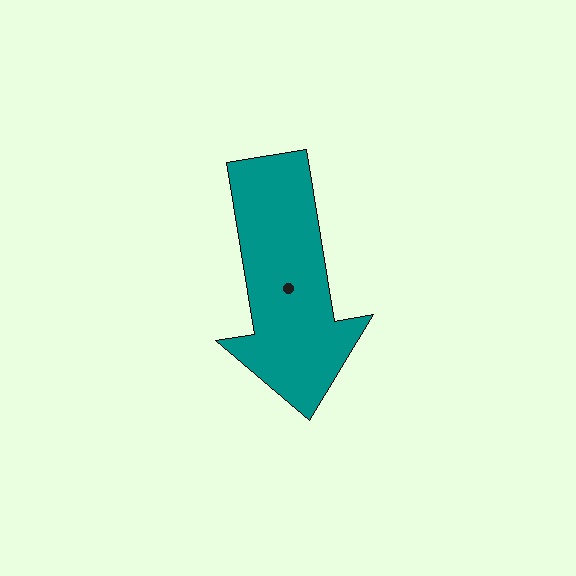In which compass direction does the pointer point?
South.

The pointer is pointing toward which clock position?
Roughly 6 o'clock.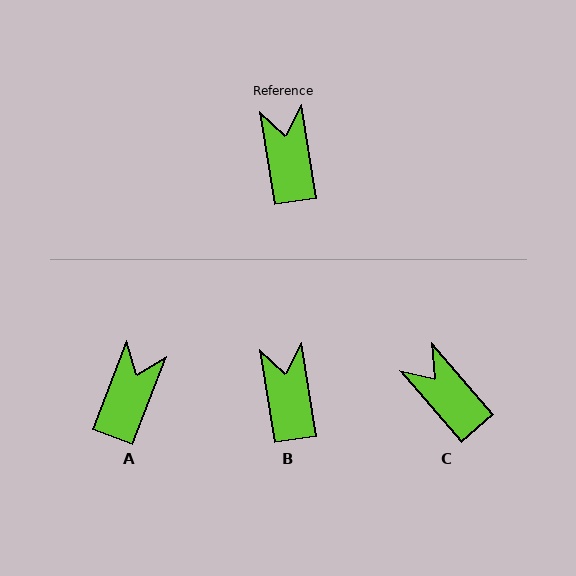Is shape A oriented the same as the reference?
No, it is off by about 30 degrees.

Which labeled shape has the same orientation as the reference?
B.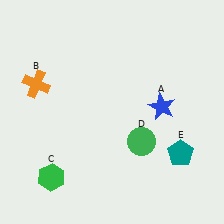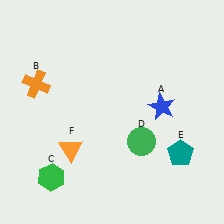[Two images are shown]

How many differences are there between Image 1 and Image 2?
There is 1 difference between the two images.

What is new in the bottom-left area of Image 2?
An orange triangle (F) was added in the bottom-left area of Image 2.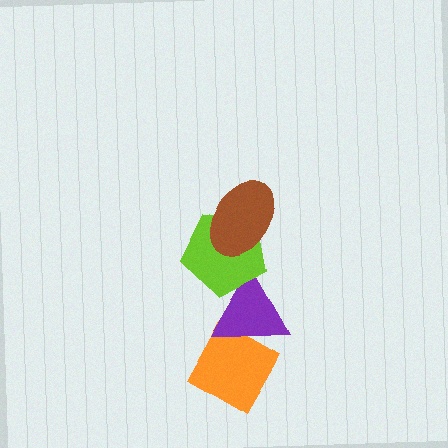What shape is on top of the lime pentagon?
The brown ellipse is on top of the lime pentagon.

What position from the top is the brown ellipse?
The brown ellipse is 1st from the top.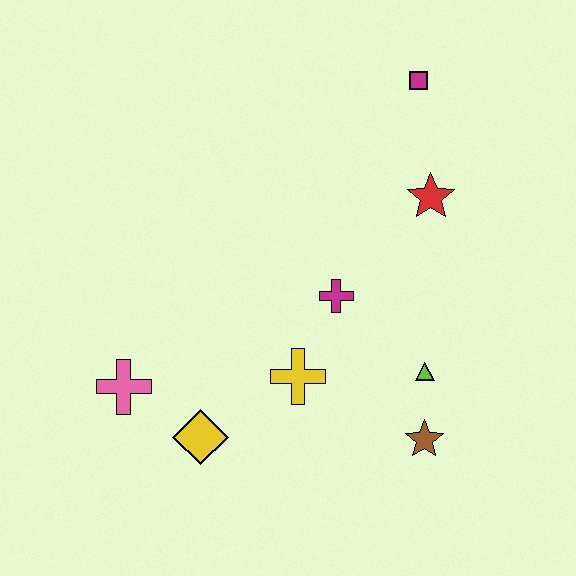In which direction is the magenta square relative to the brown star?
The magenta square is above the brown star.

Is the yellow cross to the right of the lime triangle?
No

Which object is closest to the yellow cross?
The magenta cross is closest to the yellow cross.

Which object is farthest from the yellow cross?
The magenta square is farthest from the yellow cross.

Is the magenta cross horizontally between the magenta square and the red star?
No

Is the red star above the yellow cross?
Yes